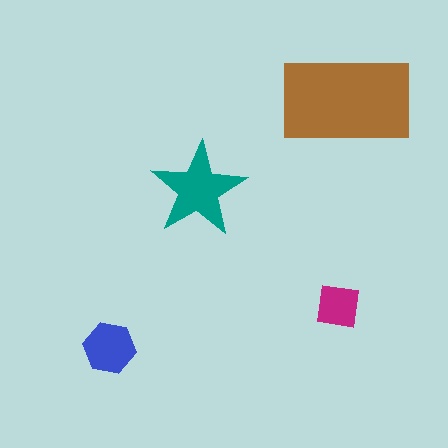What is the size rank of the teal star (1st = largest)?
2nd.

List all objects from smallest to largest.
The magenta square, the blue hexagon, the teal star, the brown rectangle.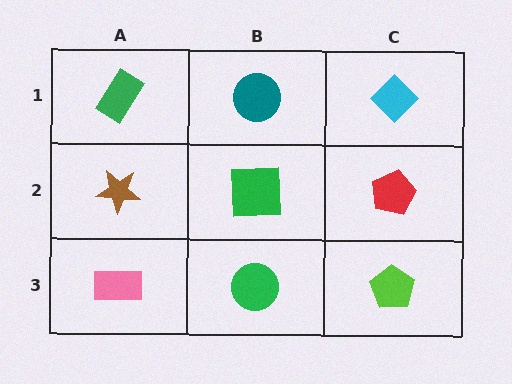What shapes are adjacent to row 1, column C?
A red pentagon (row 2, column C), a teal circle (row 1, column B).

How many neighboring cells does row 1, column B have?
3.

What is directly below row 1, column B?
A green square.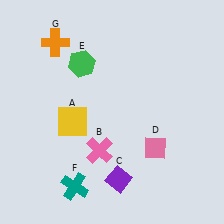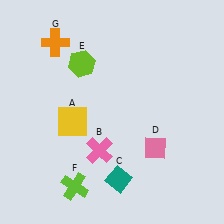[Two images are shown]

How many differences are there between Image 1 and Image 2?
There are 3 differences between the two images.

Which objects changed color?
C changed from purple to teal. E changed from green to lime. F changed from teal to lime.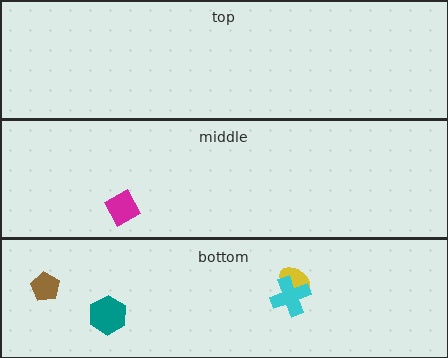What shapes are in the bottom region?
The yellow ellipse, the brown pentagon, the cyan cross, the teal hexagon.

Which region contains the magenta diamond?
The middle region.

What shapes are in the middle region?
The magenta diamond.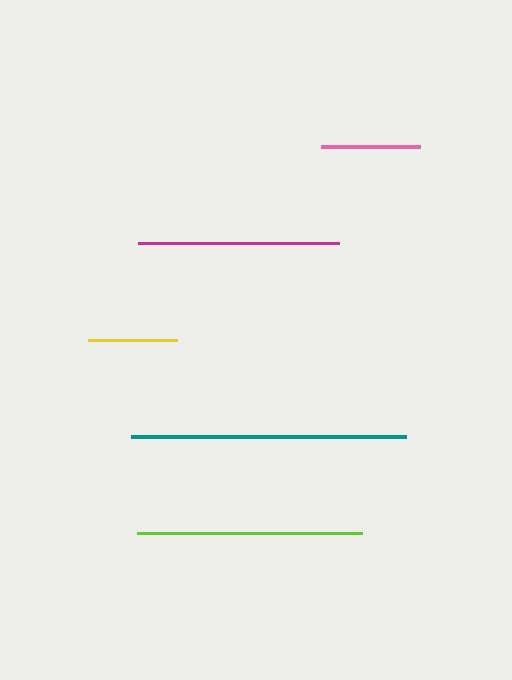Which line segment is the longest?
The teal line is the longest at approximately 275 pixels.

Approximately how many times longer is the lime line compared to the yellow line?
The lime line is approximately 2.6 times the length of the yellow line.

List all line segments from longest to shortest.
From longest to shortest: teal, lime, magenta, pink, yellow.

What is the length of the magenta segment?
The magenta segment is approximately 201 pixels long.